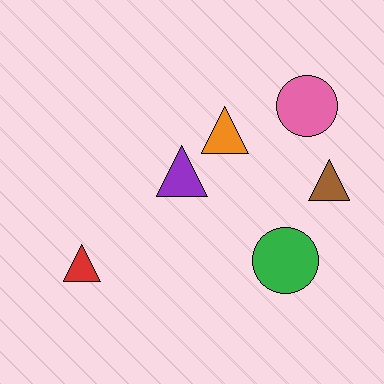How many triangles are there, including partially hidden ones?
There are 4 triangles.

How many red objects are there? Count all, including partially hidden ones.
There is 1 red object.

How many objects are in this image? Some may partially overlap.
There are 6 objects.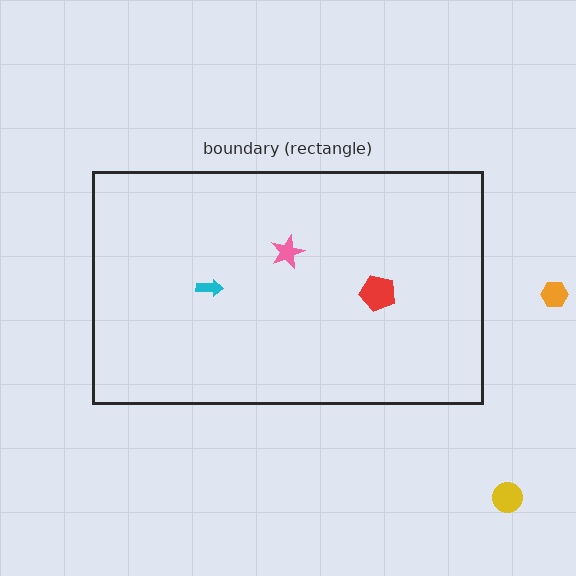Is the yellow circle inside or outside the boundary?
Outside.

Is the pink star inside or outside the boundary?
Inside.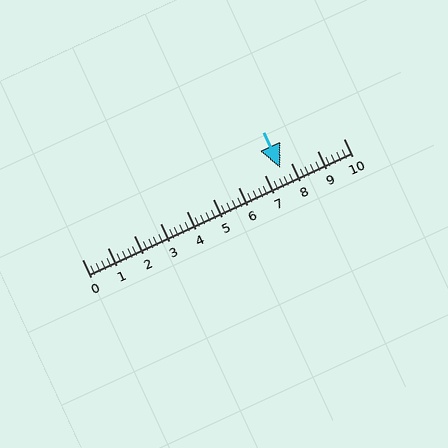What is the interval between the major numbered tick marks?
The major tick marks are spaced 1 units apart.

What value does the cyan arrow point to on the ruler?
The cyan arrow points to approximately 7.6.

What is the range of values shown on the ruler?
The ruler shows values from 0 to 10.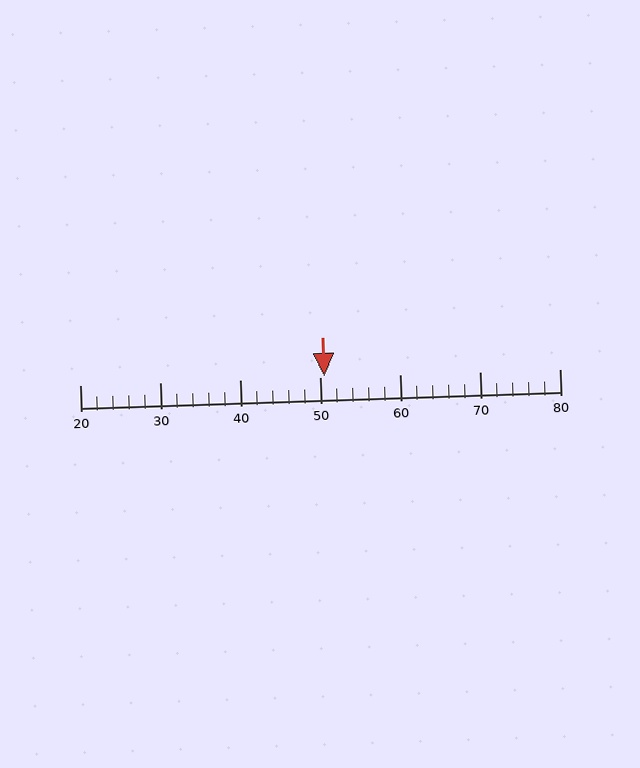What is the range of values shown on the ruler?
The ruler shows values from 20 to 80.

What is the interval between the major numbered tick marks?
The major tick marks are spaced 10 units apart.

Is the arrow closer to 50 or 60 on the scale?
The arrow is closer to 50.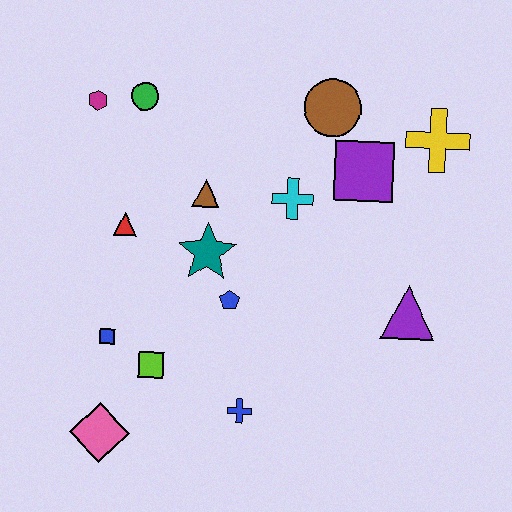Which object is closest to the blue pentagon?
The teal star is closest to the blue pentagon.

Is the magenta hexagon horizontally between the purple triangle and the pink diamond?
No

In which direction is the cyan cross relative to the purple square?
The cyan cross is to the left of the purple square.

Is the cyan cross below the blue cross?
No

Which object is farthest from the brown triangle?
The pink diamond is farthest from the brown triangle.